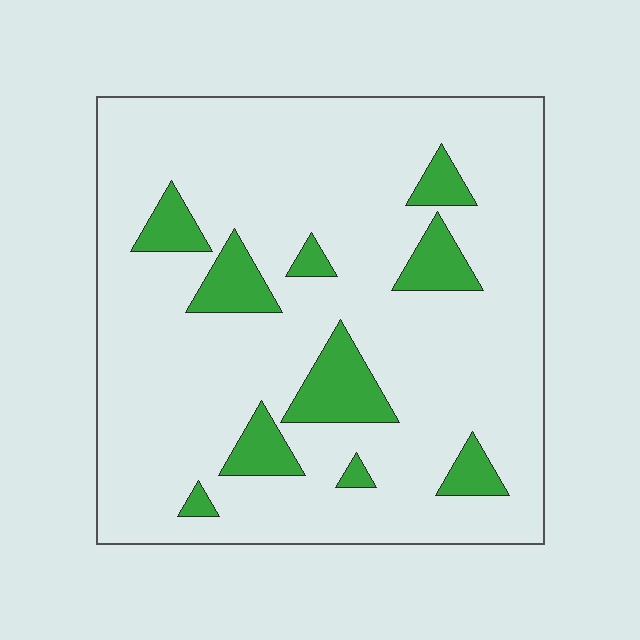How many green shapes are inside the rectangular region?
10.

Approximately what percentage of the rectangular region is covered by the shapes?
Approximately 15%.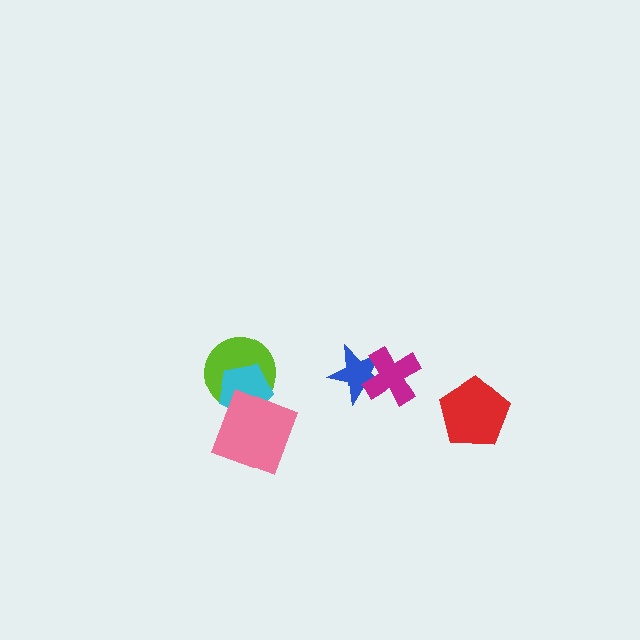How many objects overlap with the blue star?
1 object overlaps with the blue star.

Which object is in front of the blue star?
The magenta cross is in front of the blue star.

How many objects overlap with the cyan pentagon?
2 objects overlap with the cyan pentagon.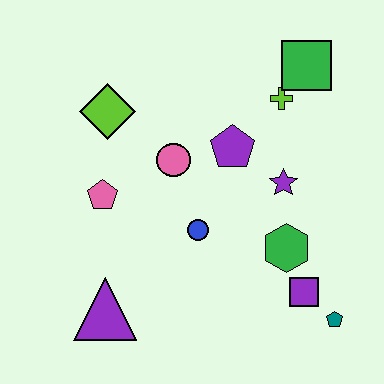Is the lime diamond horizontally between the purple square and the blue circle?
No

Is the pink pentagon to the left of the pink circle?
Yes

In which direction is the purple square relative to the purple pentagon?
The purple square is below the purple pentagon.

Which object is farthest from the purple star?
The purple triangle is farthest from the purple star.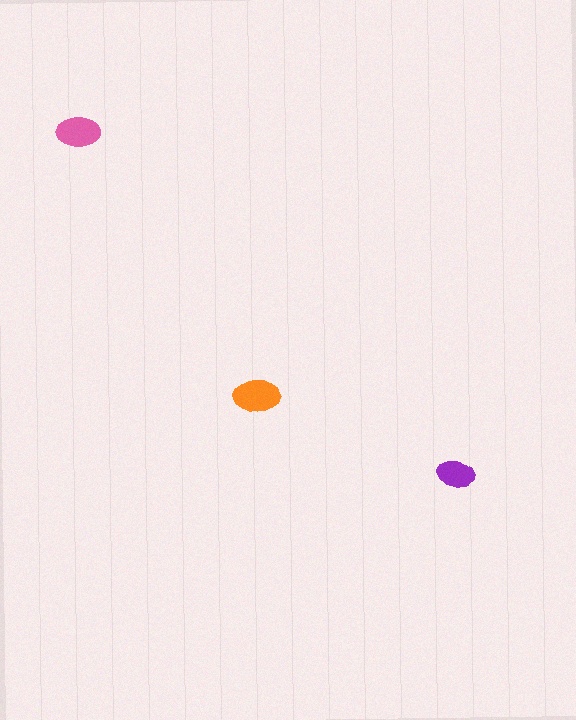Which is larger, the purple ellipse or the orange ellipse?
The orange one.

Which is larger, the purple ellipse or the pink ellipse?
The pink one.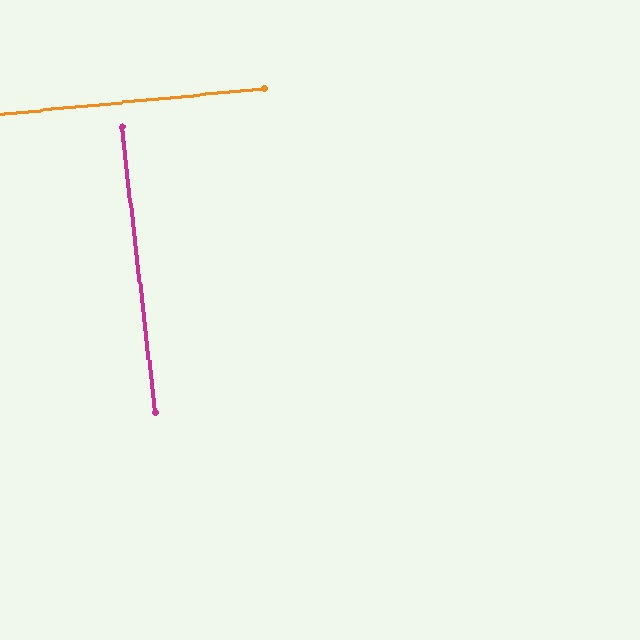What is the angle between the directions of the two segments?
Approximately 89 degrees.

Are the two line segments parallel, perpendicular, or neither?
Perpendicular — they meet at approximately 89°.